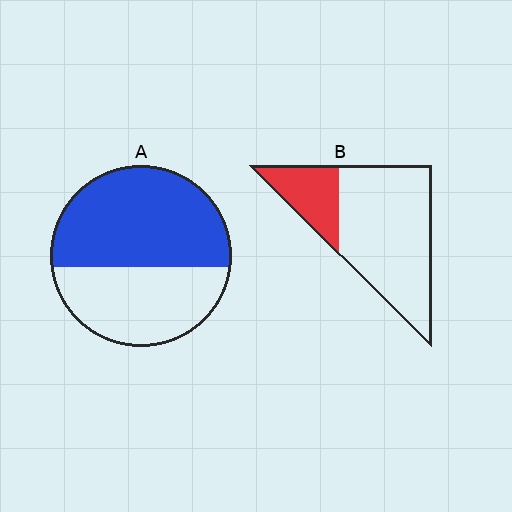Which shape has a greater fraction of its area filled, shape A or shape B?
Shape A.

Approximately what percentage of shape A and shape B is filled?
A is approximately 60% and B is approximately 25%.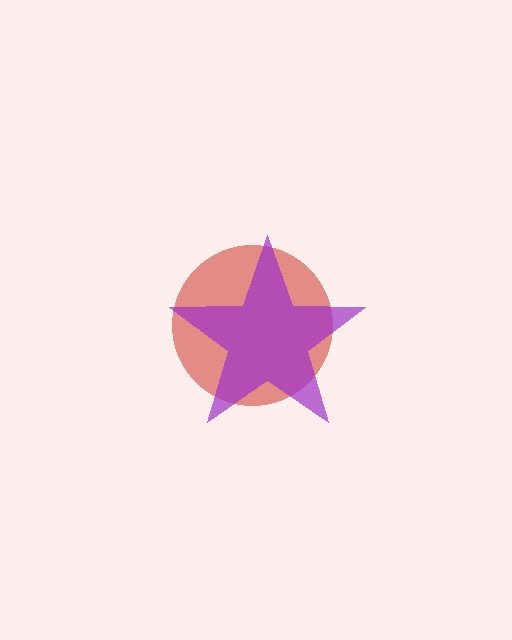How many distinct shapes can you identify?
There are 2 distinct shapes: a red circle, a purple star.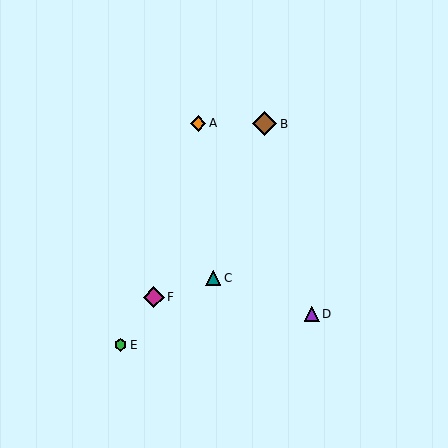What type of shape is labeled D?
Shape D is a purple triangle.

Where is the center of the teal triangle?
The center of the teal triangle is at (213, 278).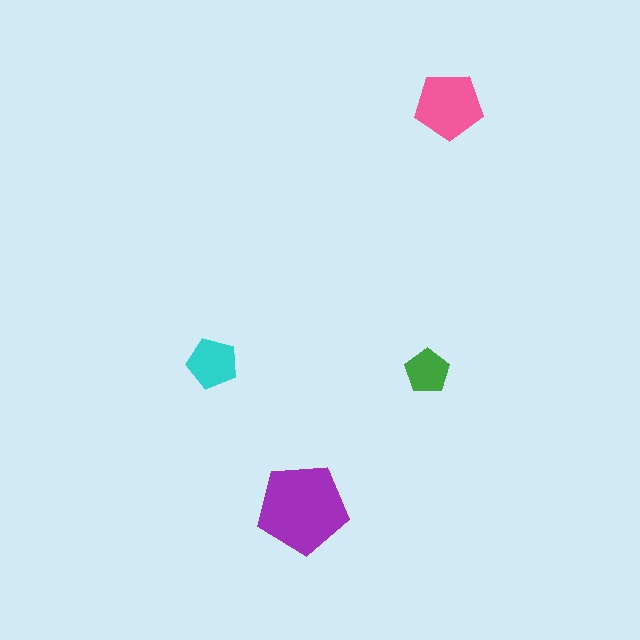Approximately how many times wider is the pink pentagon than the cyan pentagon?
About 1.5 times wider.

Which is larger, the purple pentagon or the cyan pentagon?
The purple one.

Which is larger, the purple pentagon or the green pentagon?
The purple one.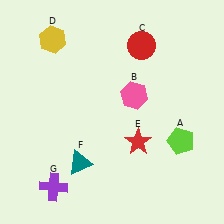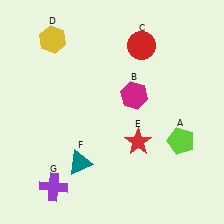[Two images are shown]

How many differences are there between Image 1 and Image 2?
There is 1 difference between the two images.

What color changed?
The hexagon (B) changed from pink in Image 1 to magenta in Image 2.